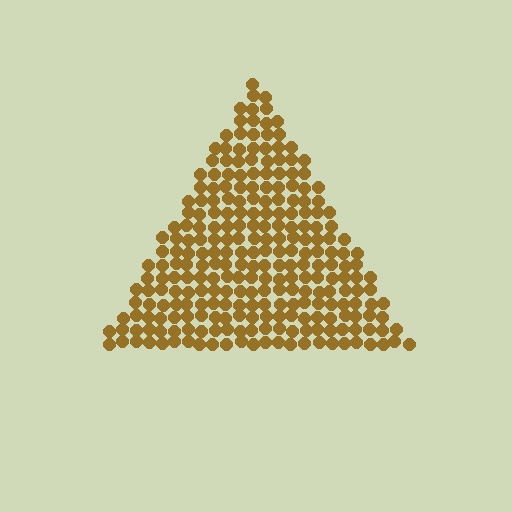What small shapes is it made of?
It is made of small circles.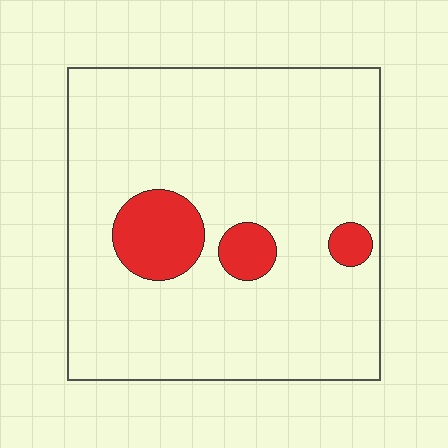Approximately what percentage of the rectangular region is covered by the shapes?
Approximately 10%.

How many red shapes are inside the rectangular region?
3.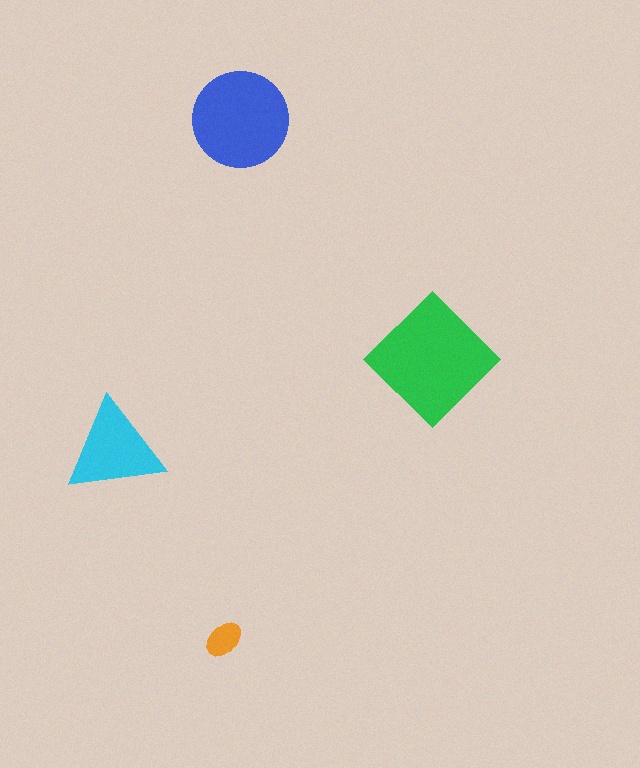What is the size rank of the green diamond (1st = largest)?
1st.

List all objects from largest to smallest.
The green diamond, the blue circle, the cyan triangle, the orange ellipse.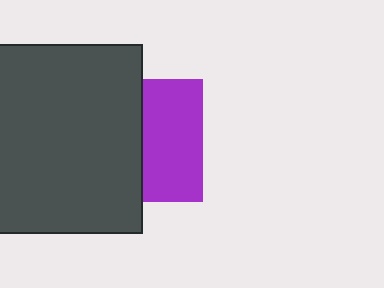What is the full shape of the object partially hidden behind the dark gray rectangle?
The partially hidden object is a purple square.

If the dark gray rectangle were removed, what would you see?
You would see the complete purple square.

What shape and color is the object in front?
The object in front is a dark gray rectangle.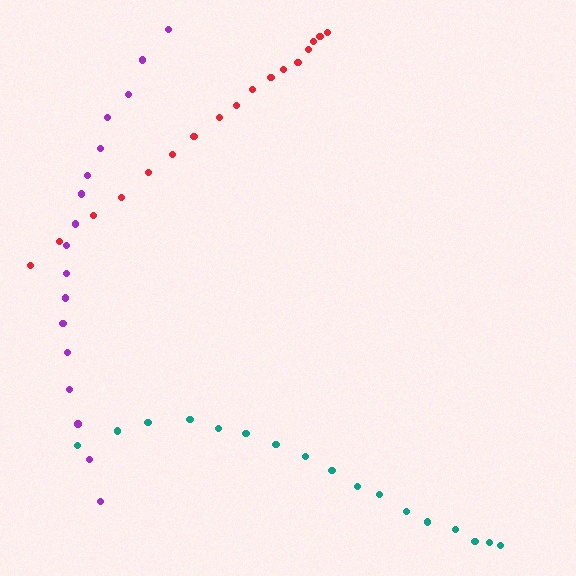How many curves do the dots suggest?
There are 3 distinct paths.